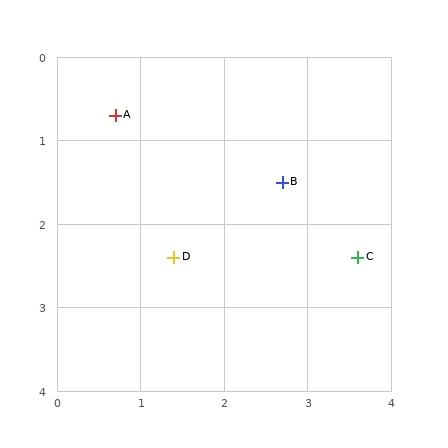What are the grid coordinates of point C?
Point C is at approximately (3.6, 2.4).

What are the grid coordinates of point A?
Point A is at approximately (0.7, 0.7).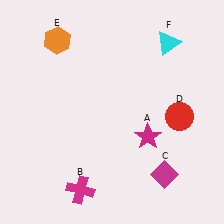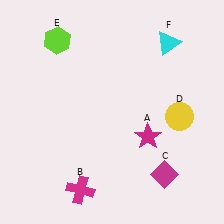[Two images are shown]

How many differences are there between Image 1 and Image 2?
There are 2 differences between the two images.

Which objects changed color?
D changed from red to yellow. E changed from orange to lime.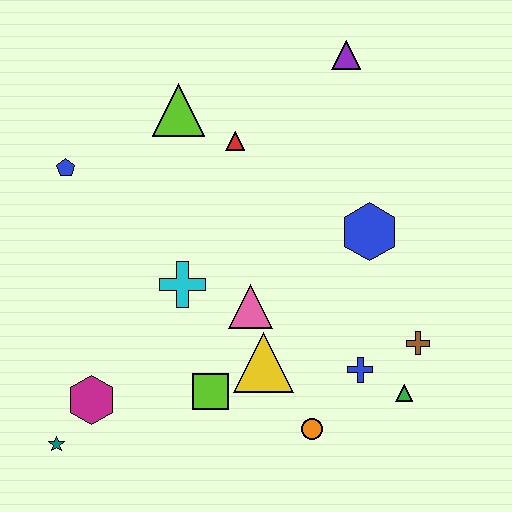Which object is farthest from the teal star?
The purple triangle is farthest from the teal star.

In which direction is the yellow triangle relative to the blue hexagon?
The yellow triangle is below the blue hexagon.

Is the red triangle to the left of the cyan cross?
No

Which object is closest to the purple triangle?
The red triangle is closest to the purple triangle.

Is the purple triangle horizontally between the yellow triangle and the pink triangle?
No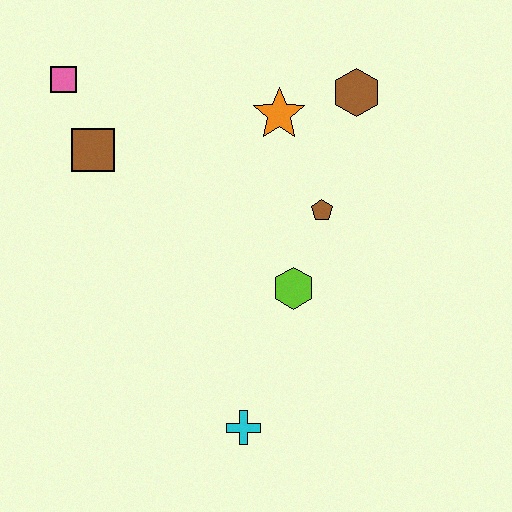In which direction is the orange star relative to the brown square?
The orange star is to the right of the brown square.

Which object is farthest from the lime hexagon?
The pink square is farthest from the lime hexagon.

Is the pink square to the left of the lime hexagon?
Yes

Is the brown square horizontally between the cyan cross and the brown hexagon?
No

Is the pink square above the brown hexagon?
Yes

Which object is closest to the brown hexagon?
The orange star is closest to the brown hexagon.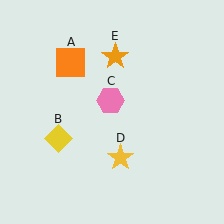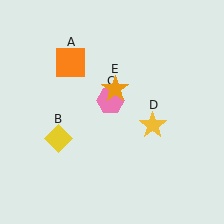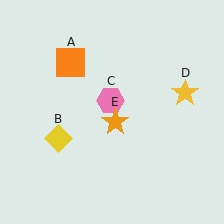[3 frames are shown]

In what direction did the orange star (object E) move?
The orange star (object E) moved down.